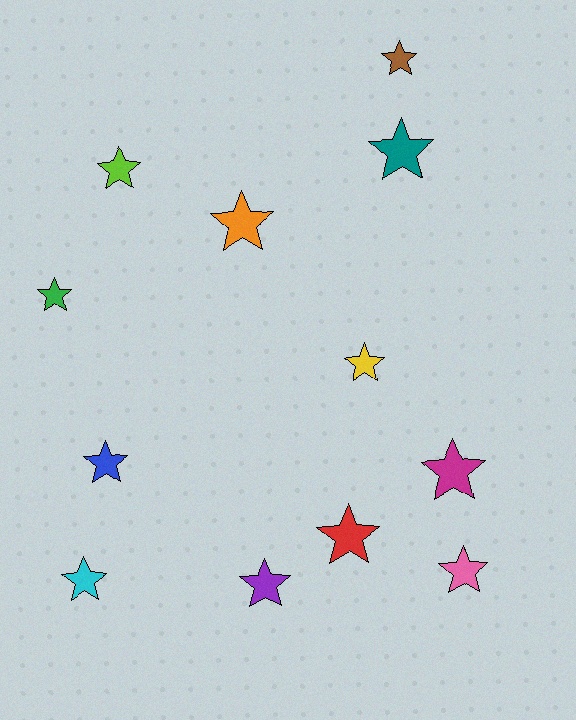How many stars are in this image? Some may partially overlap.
There are 12 stars.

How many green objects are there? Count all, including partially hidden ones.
There is 1 green object.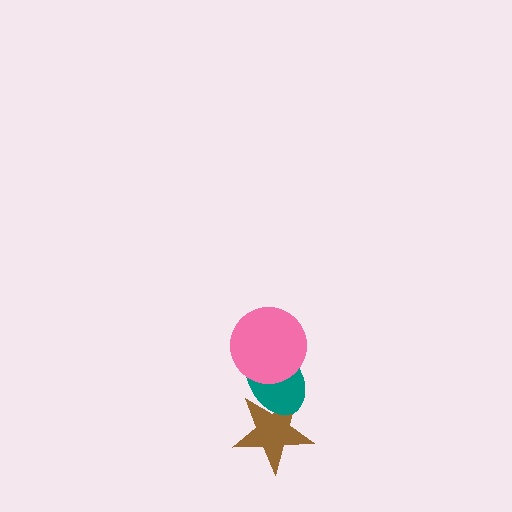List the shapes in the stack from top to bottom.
From top to bottom: the pink circle, the teal ellipse, the brown star.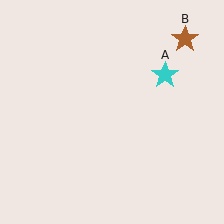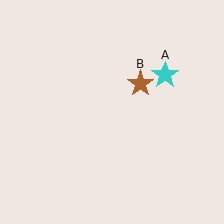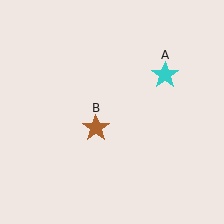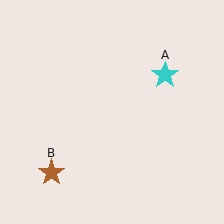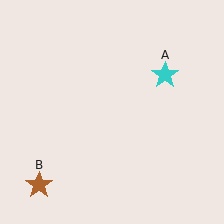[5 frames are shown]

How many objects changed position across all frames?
1 object changed position: brown star (object B).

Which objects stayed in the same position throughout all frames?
Cyan star (object A) remained stationary.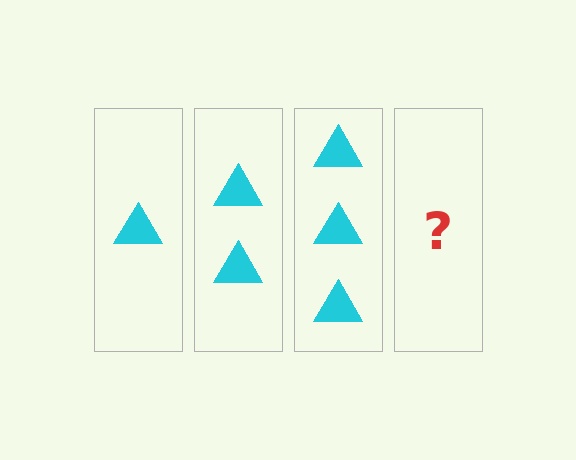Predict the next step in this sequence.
The next step is 4 triangles.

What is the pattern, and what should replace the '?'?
The pattern is that each step adds one more triangle. The '?' should be 4 triangles.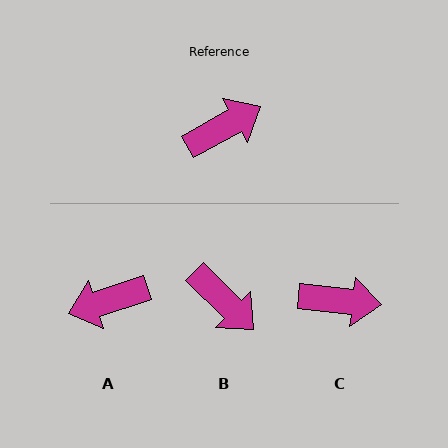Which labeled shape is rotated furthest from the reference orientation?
A, about 169 degrees away.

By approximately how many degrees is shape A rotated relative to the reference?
Approximately 169 degrees counter-clockwise.